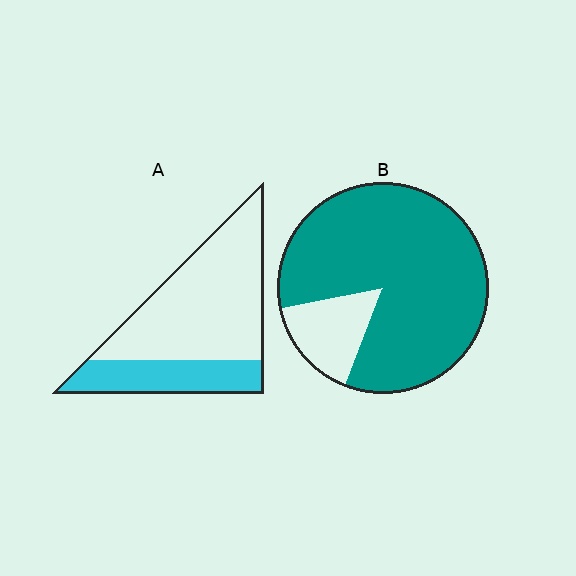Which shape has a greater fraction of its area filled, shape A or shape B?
Shape B.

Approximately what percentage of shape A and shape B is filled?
A is approximately 30% and B is approximately 85%.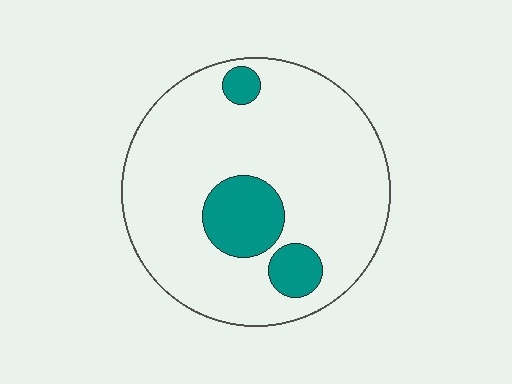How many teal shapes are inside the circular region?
3.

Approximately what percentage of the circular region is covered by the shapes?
Approximately 15%.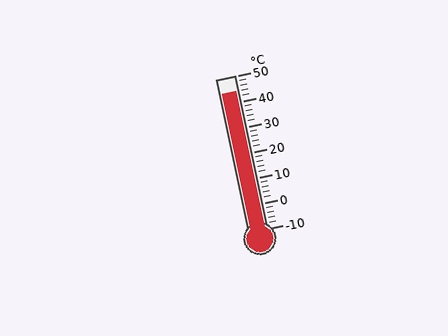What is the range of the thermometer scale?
The thermometer scale ranges from -10°C to 50°C.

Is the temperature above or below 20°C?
The temperature is above 20°C.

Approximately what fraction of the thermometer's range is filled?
The thermometer is filled to approximately 90% of its range.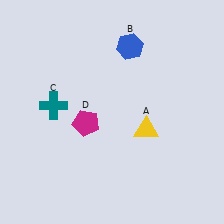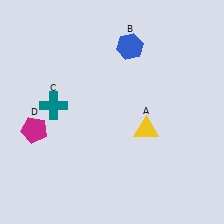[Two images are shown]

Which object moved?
The magenta pentagon (D) moved left.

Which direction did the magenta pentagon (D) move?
The magenta pentagon (D) moved left.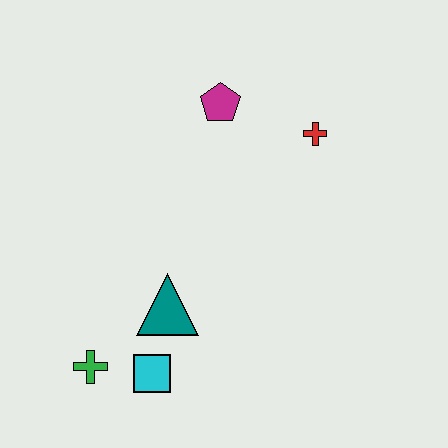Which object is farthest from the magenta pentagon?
The green cross is farthest from the magenta pentagon.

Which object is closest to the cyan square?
The green cross is closest to the cyan square.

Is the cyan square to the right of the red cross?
No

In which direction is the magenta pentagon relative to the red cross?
The magenta pentagon is to the left of the red cross.